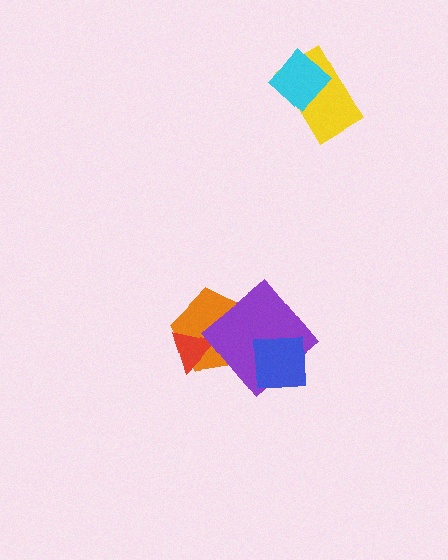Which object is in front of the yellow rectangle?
The cyan diamond is in front of the yellow rectangle.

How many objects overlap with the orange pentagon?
2 objects overlap with the orange pentagon.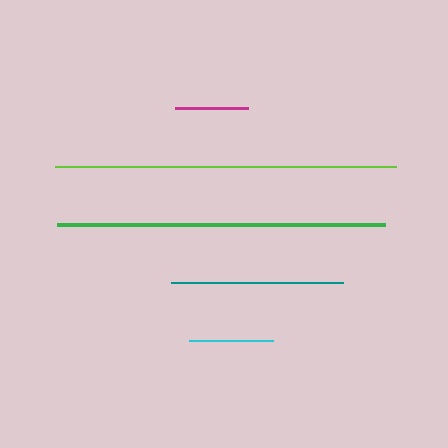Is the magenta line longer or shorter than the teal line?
The teal line is longer than the magenta line.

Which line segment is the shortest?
The magenta line is the shortest at approximately 73 pixels.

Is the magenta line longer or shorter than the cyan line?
The cyan line is longer than the magenta line.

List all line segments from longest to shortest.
From longest to shortest: lime, green, teal, cyan, magenta.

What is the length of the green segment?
The green segment is approximately 328 pixels long.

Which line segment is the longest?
The lime line is the longest at approximately 341 pixels.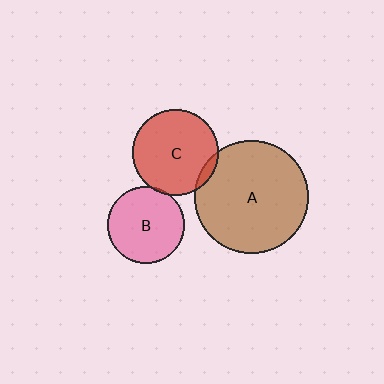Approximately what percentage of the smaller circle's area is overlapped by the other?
Approximately 5%.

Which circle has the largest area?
Circle A (brown).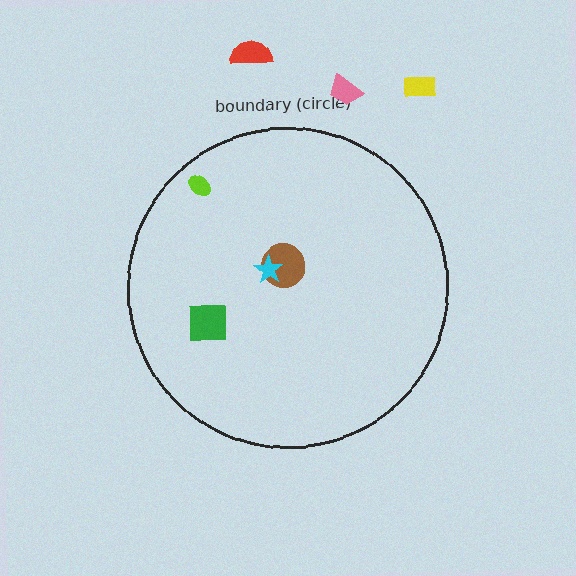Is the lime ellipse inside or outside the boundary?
Inside.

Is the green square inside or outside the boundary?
Inside.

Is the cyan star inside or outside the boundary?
Inside.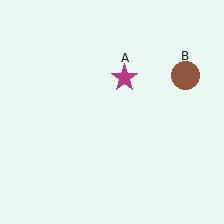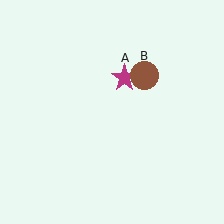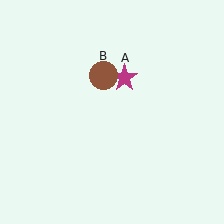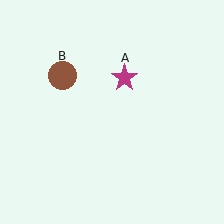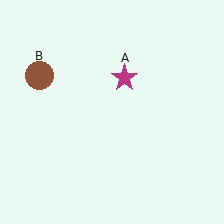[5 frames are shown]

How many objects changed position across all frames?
1 object changed position: brown circle (object B).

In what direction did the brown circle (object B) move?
The brown circle (object B) moved left.